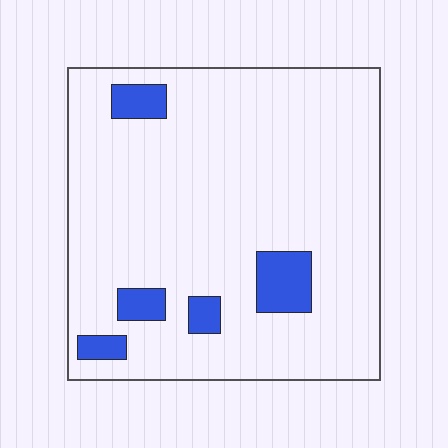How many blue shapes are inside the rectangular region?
5.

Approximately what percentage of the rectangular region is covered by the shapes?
Approximately 10%.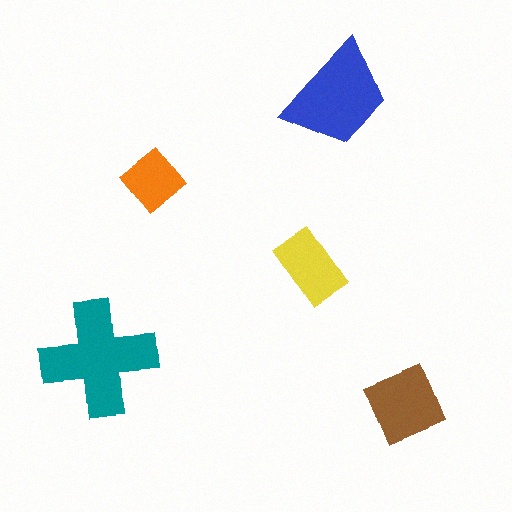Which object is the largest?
The teal cross.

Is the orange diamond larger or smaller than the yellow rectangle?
Smaller.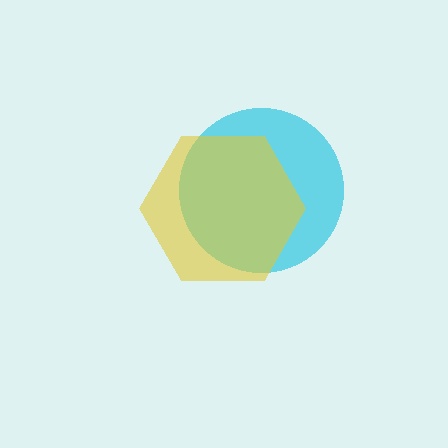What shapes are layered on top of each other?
The layered shapes are: a cyan circle, a yellow hexagon.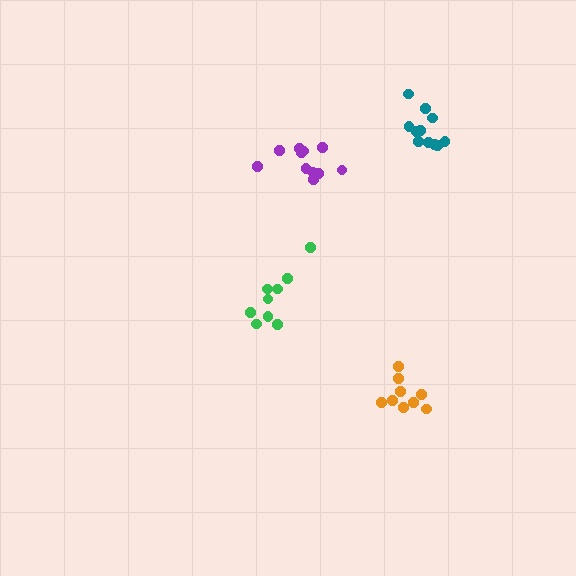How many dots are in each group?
Group 1: 11 dots, Group 2: 11 dots, Group 3: 9 dots, Group 4: 9 dots (40 total).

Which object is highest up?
The teal cluster is topmost.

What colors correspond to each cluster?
The clusters are colored: purple, teal, orange, green.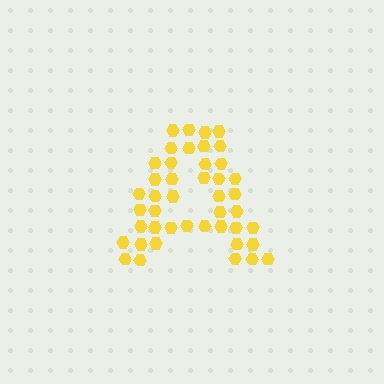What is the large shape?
The large shape is the letter A.